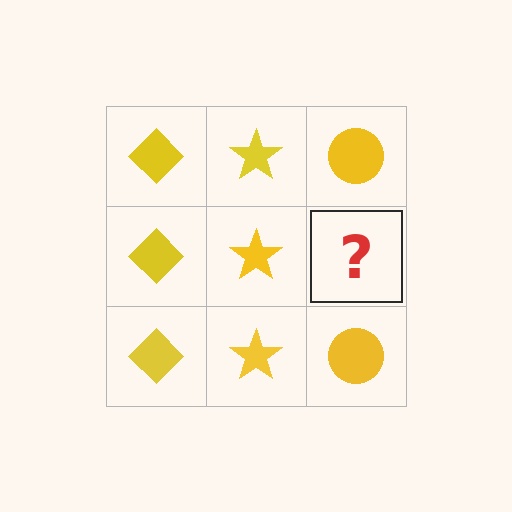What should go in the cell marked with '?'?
The missing cell should contain a yellow circle.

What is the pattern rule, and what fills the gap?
The rule is that each column has a consistent shape. The gap should be filled with a yellow circle.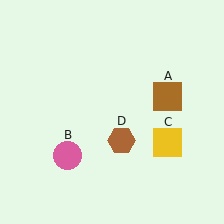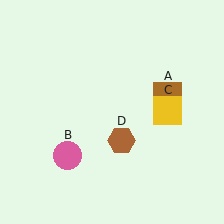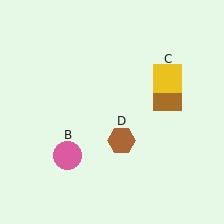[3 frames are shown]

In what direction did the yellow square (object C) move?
The yellow square (object C) moved up.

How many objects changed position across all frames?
1 object changed position: yellow square (object C).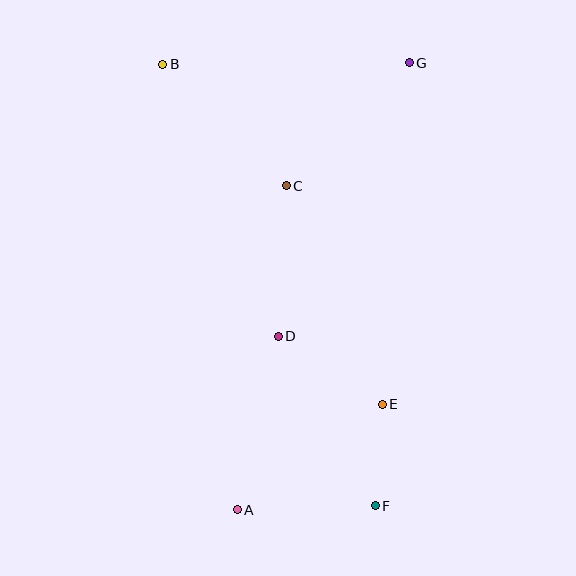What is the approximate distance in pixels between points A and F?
The distance between A and F is approximately 138 pixels.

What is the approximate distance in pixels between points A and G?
The distance between A and G is approximately 479 pixels.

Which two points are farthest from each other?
Points B and F are farthest from each other.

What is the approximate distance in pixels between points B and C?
The distance between B and C is approximately 173 pixels.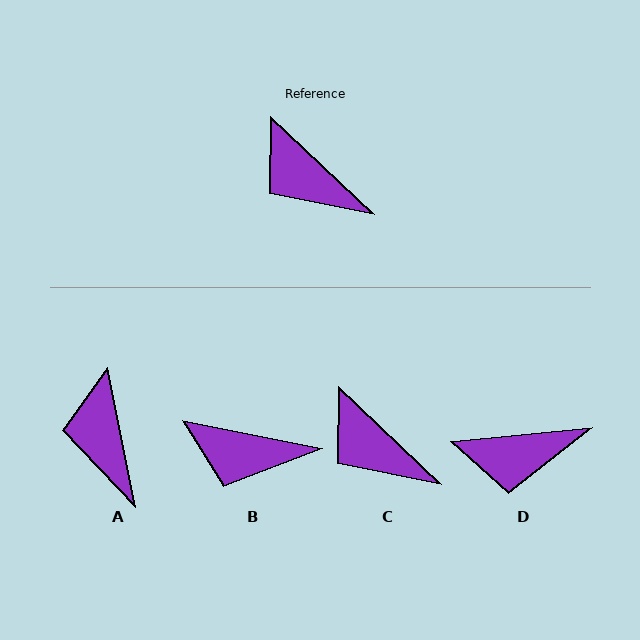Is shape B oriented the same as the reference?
No, it is off by about 32 degrees.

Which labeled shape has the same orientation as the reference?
C.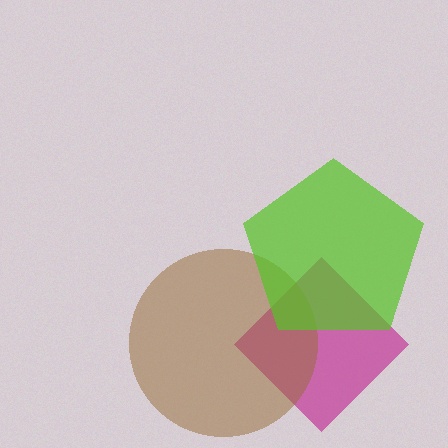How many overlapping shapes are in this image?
There are 3 overlapping shapes in the image.